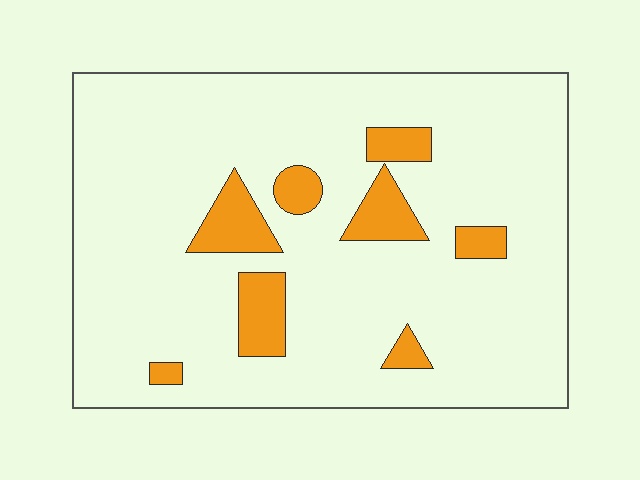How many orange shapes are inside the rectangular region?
8.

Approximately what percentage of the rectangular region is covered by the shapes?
Approximately 10%.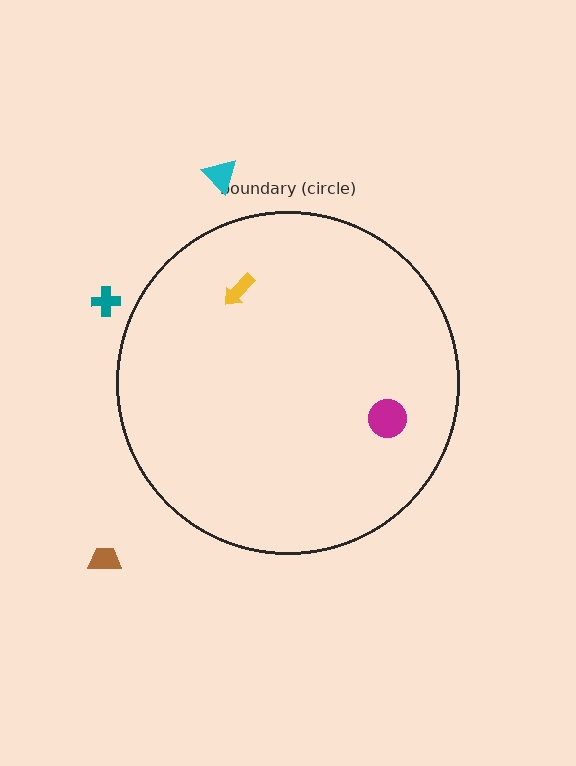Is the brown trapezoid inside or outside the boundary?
Outside.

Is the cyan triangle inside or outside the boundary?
Outside.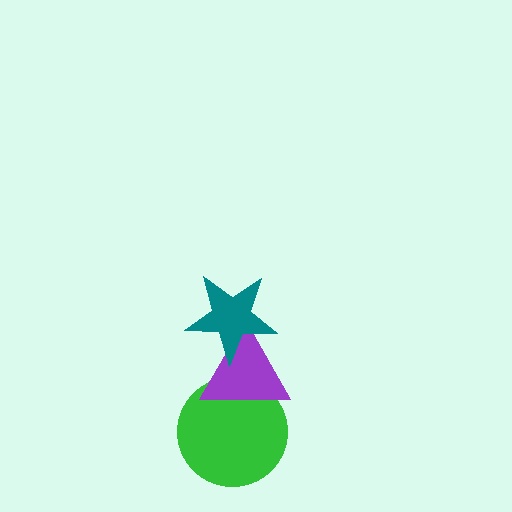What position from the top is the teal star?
The teal star is 1st from the top.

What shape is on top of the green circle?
The purple triangle is on top of the green circle.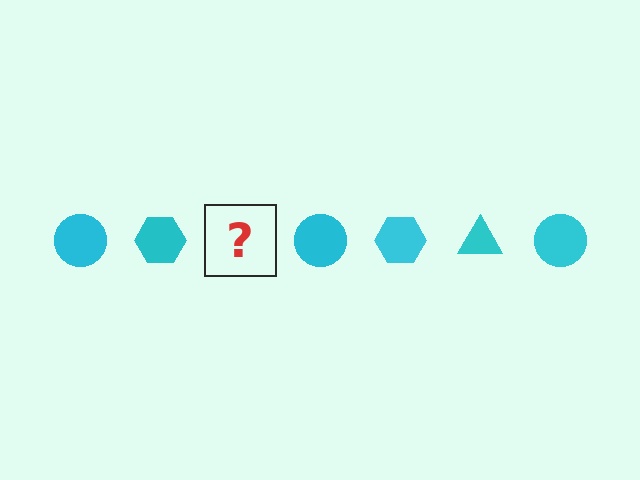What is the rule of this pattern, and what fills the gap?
The rule is that the pattern cycles through circle, hexagon, triangle shapes in cyan. The gap should be filled with a cyan triangle.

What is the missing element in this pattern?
The missing element is a cyan triangle.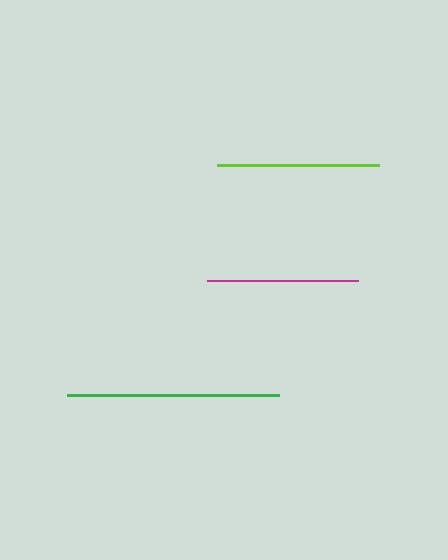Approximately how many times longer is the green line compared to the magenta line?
The green line is approximately 1.4 times the length of the magenta line.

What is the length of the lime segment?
The lime segment is approximately 162 pixels long.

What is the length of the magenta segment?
The magenta segment is approximately 151 pixels long.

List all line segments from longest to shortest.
From longest to shortest: green, lime, magenta.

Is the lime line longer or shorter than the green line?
The green line is longer than the lime line.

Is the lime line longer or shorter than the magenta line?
The lime line is longer than the magenta line.